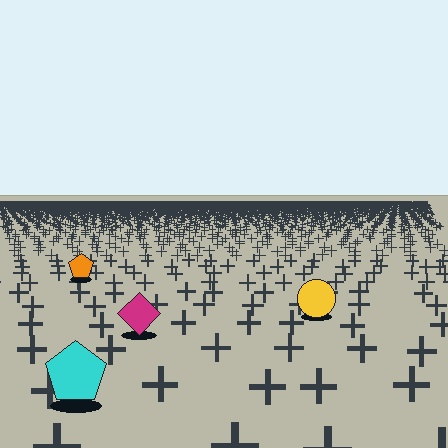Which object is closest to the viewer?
The cyan pentagon is closest. The texture marks near it are larger and more spread out.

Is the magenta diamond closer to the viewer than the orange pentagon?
Yes. The magenta diamond is closer — you can tell from the texture gradient: the ground texture is coarser near it.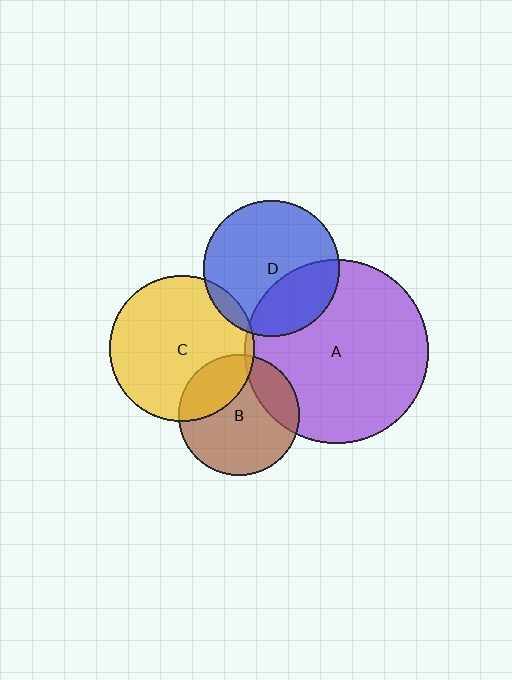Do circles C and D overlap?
Yes.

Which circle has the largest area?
Circle A (purple).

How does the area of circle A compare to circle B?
Approximately 2.3 times.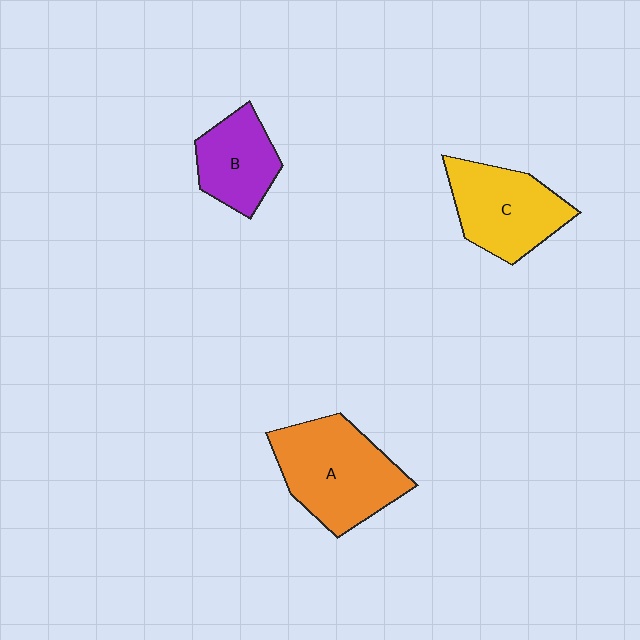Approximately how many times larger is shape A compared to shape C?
Approximately 1.2 times.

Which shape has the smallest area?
Shape B (purple).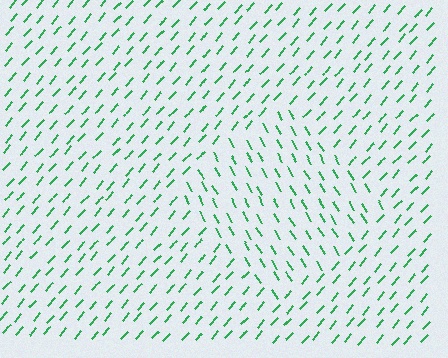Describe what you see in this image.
The image is filled with small green line segments. A diamond region in the image has lines oriented differently from the surrounding lines, creating a visible texture boundary.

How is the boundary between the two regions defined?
The boundary is defined purely by a change in line orientation (approximately 72 degrees difference). All lines are the same color and thickness.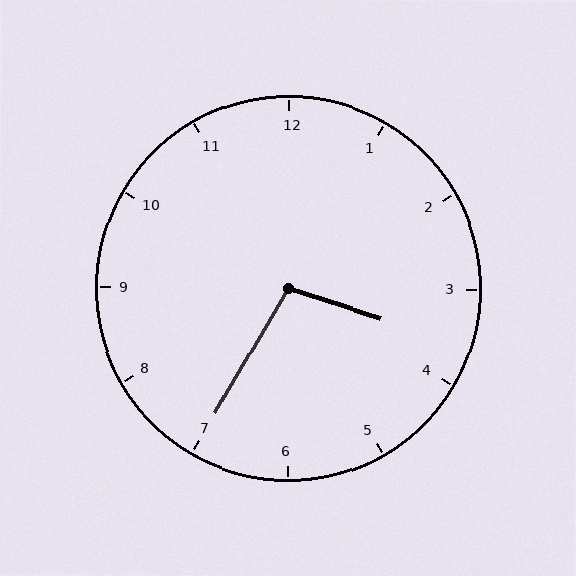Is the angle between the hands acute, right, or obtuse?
It is obtuse.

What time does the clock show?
3:35.